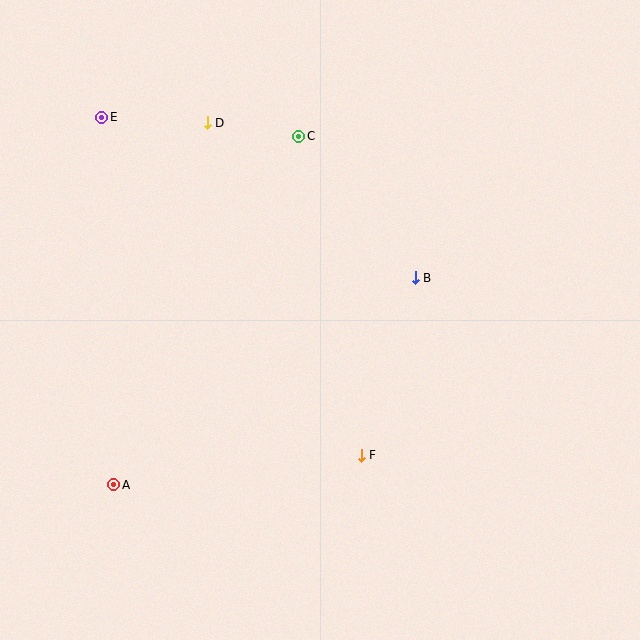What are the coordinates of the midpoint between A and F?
The midpoint between A and F is at (238, 470).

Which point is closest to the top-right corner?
Point B is closest to the top-right corner.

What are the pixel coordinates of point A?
Point A is at (114, 485).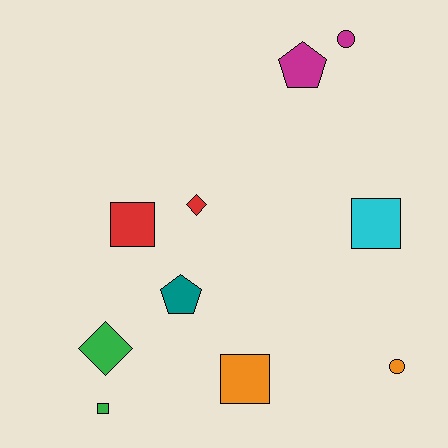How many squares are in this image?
There are 4 squares.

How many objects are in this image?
There are 10 objects.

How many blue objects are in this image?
There are no blue objects.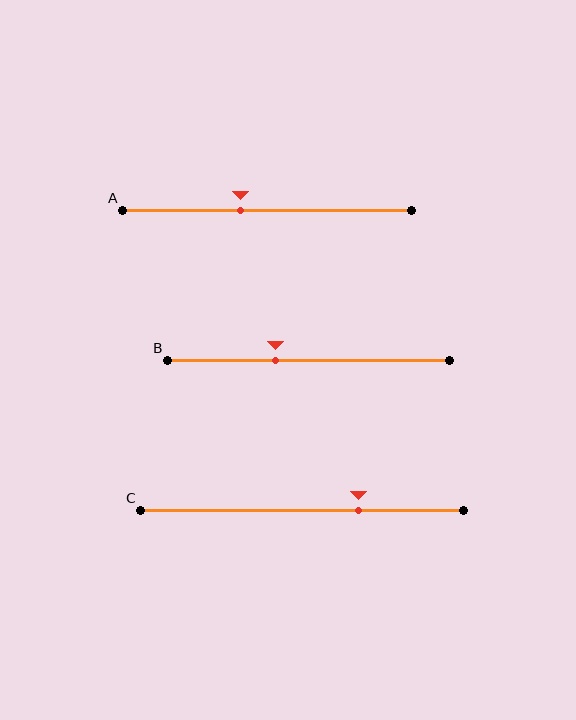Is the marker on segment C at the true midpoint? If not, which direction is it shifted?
No, the marker on segment C is shifted to the right by about 17% of the segment length.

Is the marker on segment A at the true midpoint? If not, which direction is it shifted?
No, the marker on segment A is shifted to the left by about 9% of the segment length.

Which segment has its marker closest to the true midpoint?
Segment A has its marker closest to the true midpoint.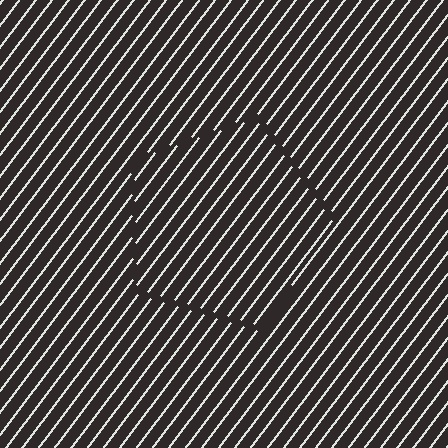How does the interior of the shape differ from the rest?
The interior of the shape contains the same grating, shifted by half a period — the contour is defined by the phase discontinuity where line-ends from the inner and outer gratings abut.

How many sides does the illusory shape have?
5 sides — the line-ends trace a pentagon.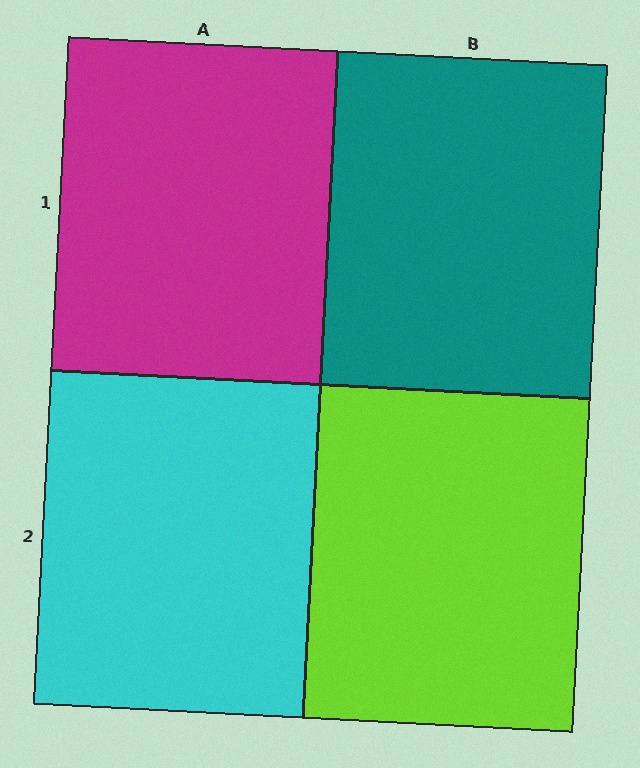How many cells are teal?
1 cell is teal.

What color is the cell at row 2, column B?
Lime.